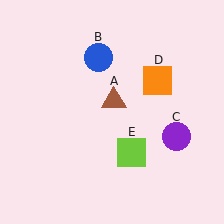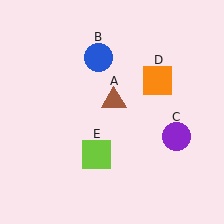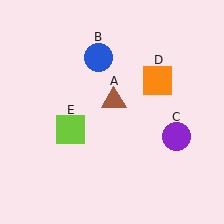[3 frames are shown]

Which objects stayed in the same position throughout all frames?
Brown triangle (object A) and blue circle (object B) and purple circle (object C) and orange square (object D) remained stationary.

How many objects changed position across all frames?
1 object changed position: lime square (object E).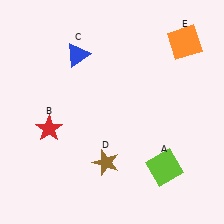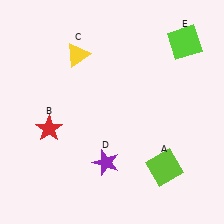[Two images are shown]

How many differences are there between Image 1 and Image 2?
There are 3 differences between the two images.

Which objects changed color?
C changed from blue to yellow. D changed from brown to purple. E changed from orange to lime.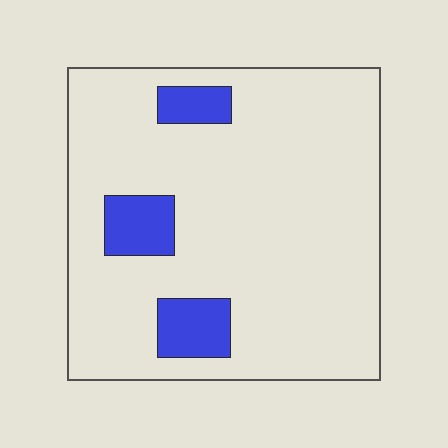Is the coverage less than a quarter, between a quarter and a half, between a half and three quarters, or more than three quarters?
Less than a quarter.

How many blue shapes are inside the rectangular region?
3.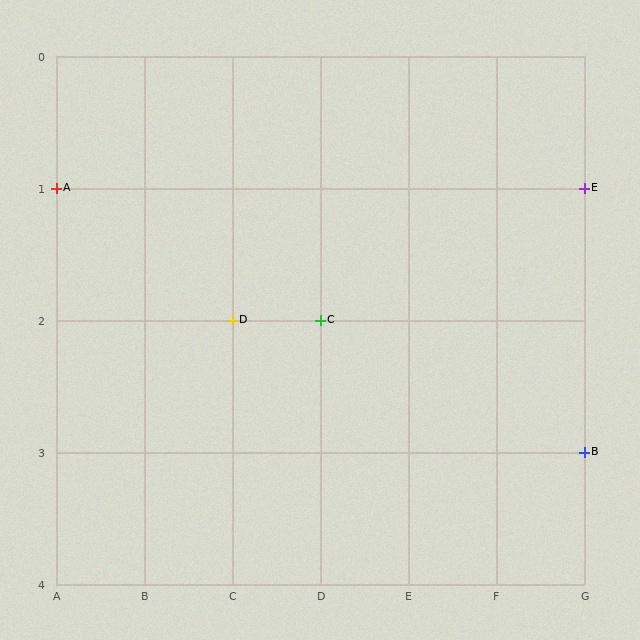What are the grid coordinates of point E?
Point E is at grid coordinates (G, 1).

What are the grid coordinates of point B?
Point B is at grid coordinates (G, 3).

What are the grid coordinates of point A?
Point A is at grid coordinates (A, 1).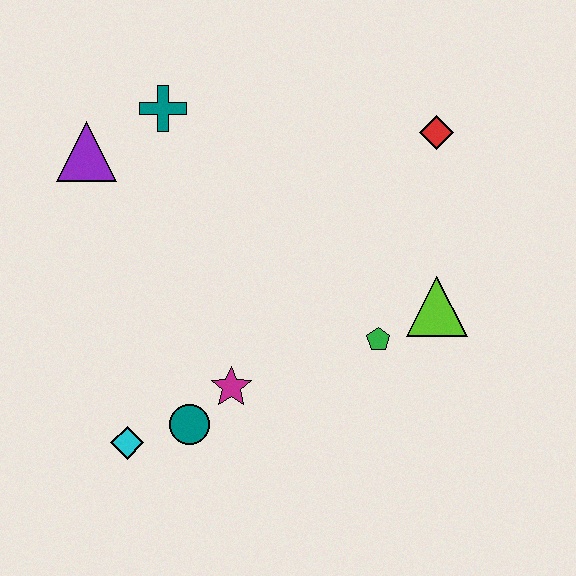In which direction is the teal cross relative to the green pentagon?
The teal cross is above the green pentagon.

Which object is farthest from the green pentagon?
The purple triangle is farthest from the green pentagon.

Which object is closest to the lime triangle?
The green pentagon is closest to the lime triangle.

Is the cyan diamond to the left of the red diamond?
Yes